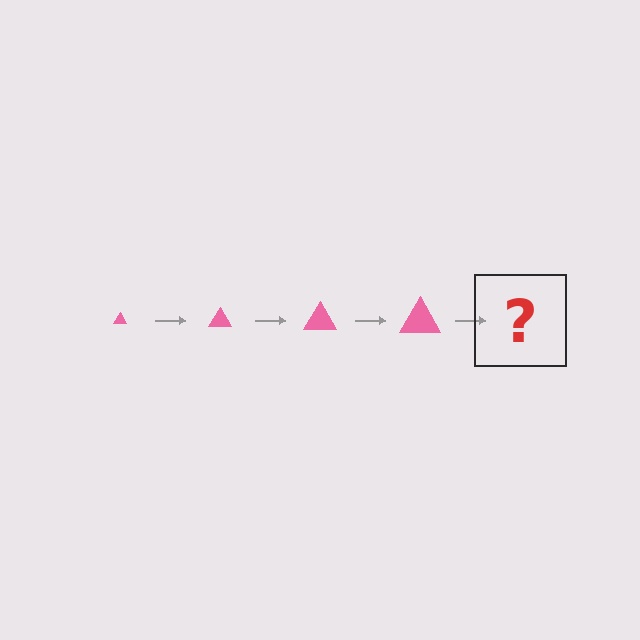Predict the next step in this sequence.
The next step is a pink triangle, larger than the previous one.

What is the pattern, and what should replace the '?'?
The pattern is that the triangle gets progressively larger each step. The '?' should be a pink triangle, larger than the previous one.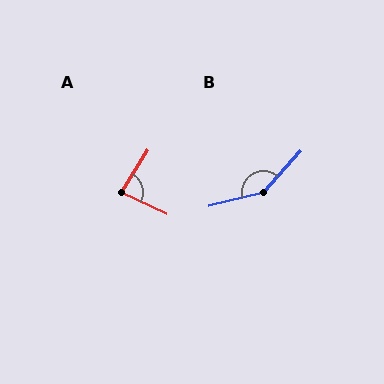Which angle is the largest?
B, at approximately 146 degrees.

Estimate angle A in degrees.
Approximately 83 degrees.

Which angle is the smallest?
A, at approximately 83 degrees.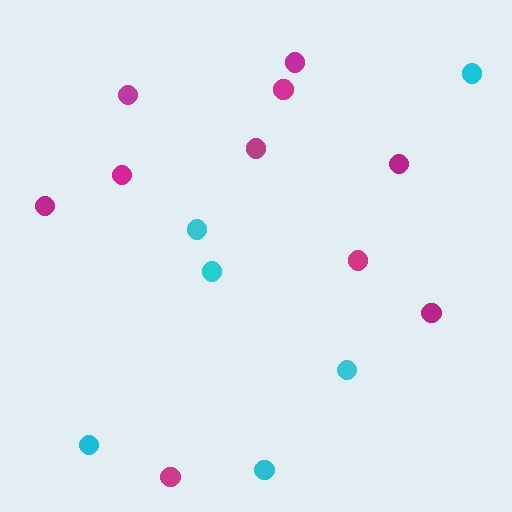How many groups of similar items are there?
There are 2 groups: one group of cyan circles (6) and one group of magenta circles (10).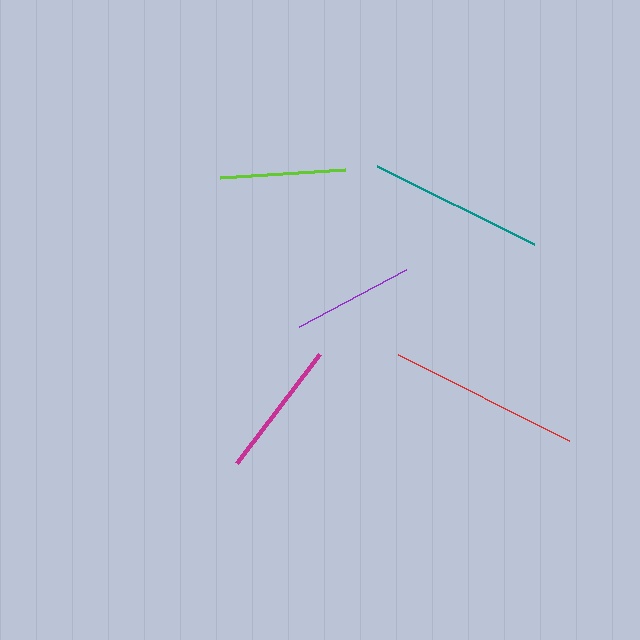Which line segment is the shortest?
The purple line is the shortest at approximately 121 pixels.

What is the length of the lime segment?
The lime segment is approximately 126 pixels long.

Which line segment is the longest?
The red line is the longest at approximately 191 pixels.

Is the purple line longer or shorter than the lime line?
The lime line is longer than the purple line.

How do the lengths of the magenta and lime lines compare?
The magenta and lime lines are approximately the same length.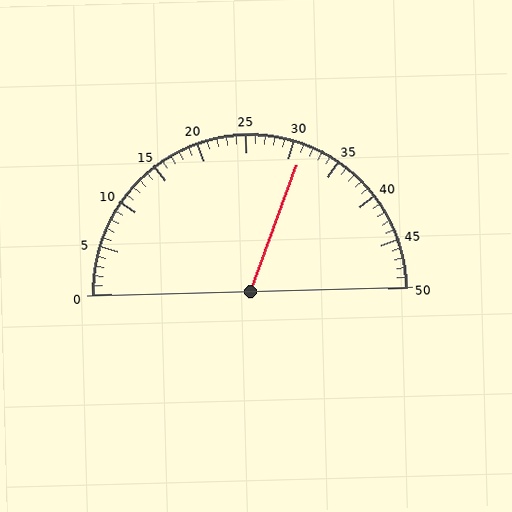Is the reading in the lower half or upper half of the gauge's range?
The reading is in the upper half of the range (0 to 50).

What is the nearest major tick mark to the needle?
The nearest major tick mark is 30.